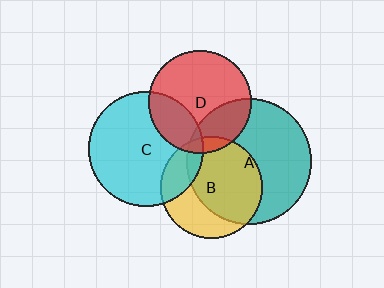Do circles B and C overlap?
Yes.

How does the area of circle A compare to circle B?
Approximately 1.5 times.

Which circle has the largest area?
Circle A (teal).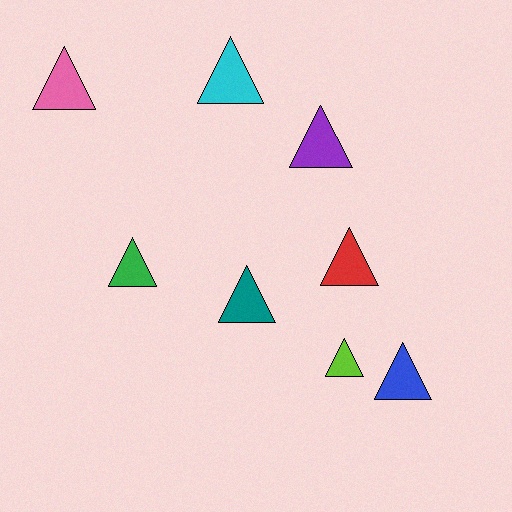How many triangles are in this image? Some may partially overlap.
There are 8 triangles.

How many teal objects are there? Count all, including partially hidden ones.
There is 1 teal object.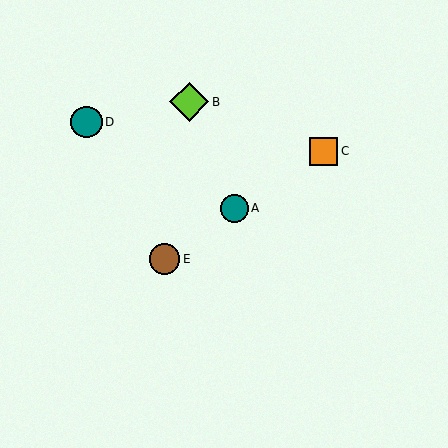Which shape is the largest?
The lime diamond (labeled B) is the largest.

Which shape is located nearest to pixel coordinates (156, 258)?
The brown circle (labeled E) at (164, 259) is nearest to that location.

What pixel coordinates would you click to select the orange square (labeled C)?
Click at (324, 151) to select the orange square C.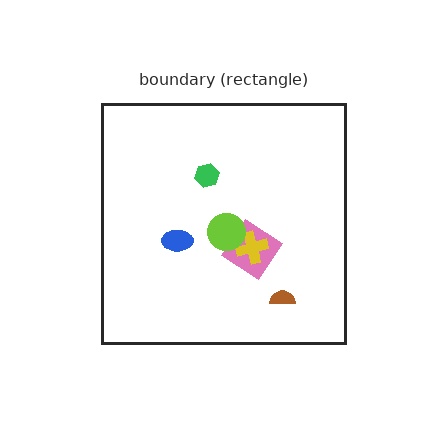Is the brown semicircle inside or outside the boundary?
Inside.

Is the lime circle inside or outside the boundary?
Inside.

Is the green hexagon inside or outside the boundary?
Inside.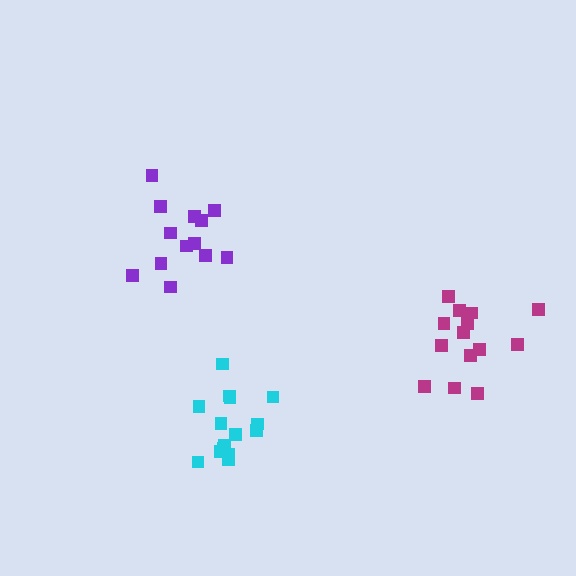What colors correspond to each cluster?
The clusters are colored: cyan, purple, magenta.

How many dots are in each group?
Group 1: 15 dots, Group 2: 13 dots, Group 3: 14 dots (42 total).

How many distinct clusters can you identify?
There are 3 distinct clusters.